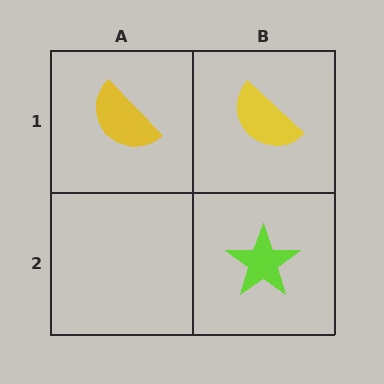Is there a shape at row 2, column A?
No, that cell is empty.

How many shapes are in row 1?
2 shapes.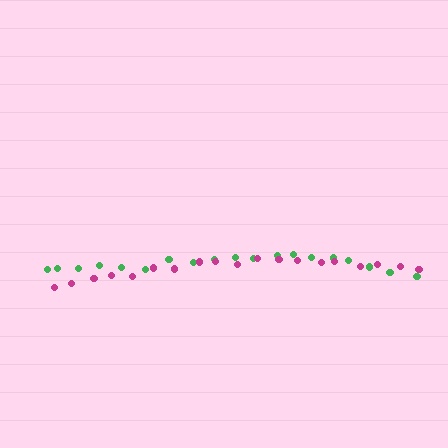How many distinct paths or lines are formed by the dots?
There are 2 distinct paths.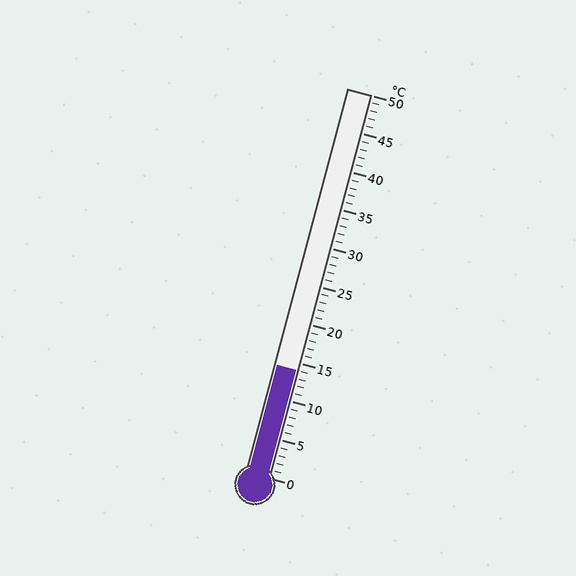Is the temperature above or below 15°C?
The temperature is below 15°C.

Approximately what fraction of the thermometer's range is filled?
The thermometer is filled to approximately 30% of its range.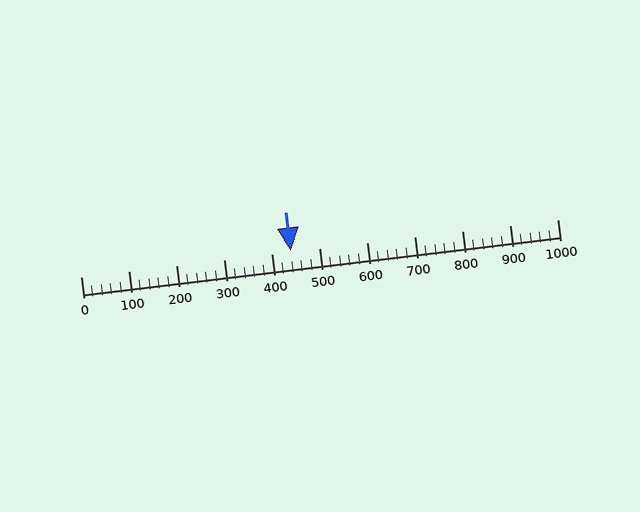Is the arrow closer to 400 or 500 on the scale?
The arrow is closer to 400.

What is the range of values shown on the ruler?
The ruler shows values from 0 to 1000.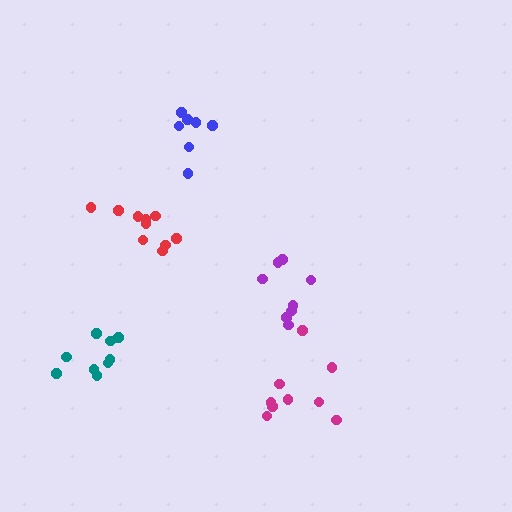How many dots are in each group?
Group 1: 11 dots, Group 2: 8 dots, Group 3: 7 dots, Group 4: 9 dots, Group 5: 9 dots (44 total).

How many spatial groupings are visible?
There are 5 spatial groupings.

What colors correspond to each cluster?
The clusters are colored: red, purple, blue, teal, magenta.